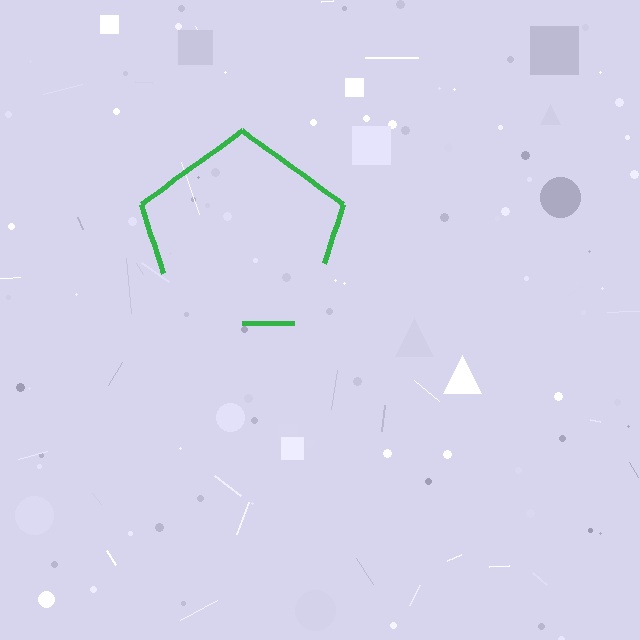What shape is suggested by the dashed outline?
The dashed outline suggests a pentagon.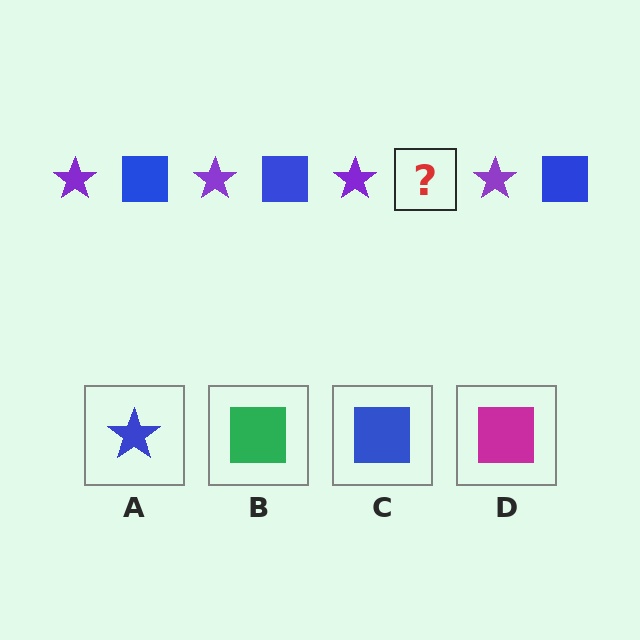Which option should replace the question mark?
Option C.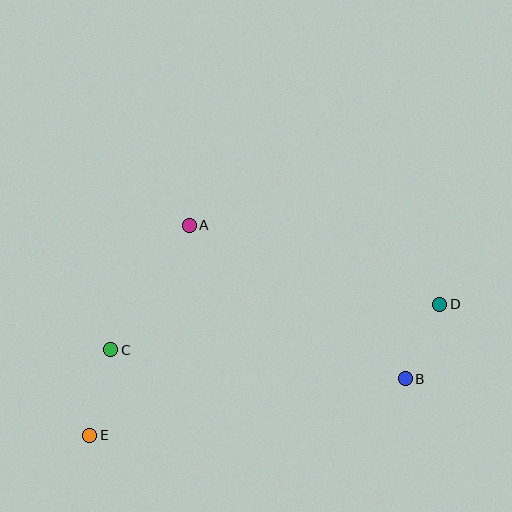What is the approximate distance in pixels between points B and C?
The distance between B and C is approximately 296 pixels.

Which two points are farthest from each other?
Points D and E are farthest from each other.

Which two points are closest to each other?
Points B and D are closest to each other.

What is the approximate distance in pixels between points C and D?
The distance between C and D is approximately 332 pixels.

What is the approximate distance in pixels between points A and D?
The distance between A and D is approximately 263 pixels.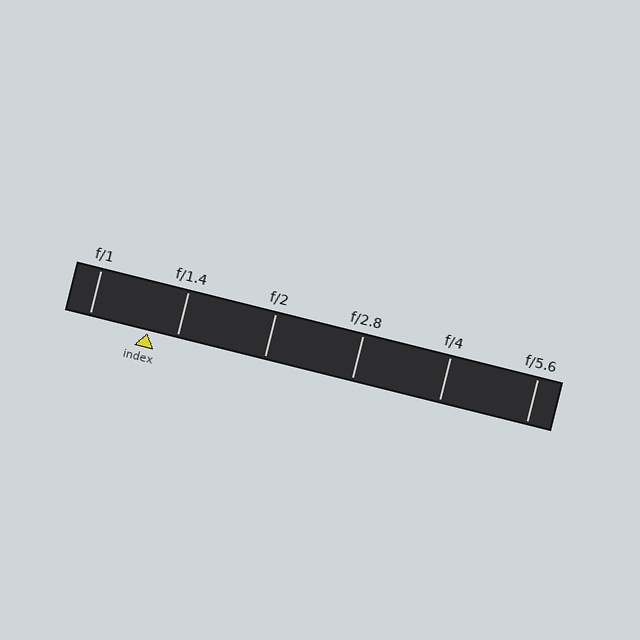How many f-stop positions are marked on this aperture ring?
There are 6 f-stop positions marked.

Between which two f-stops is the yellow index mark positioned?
The index mark is between f/1 and f/1.4.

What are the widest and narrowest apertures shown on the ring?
The widest aperture shown is f/1 and the narrowest is f/5.6.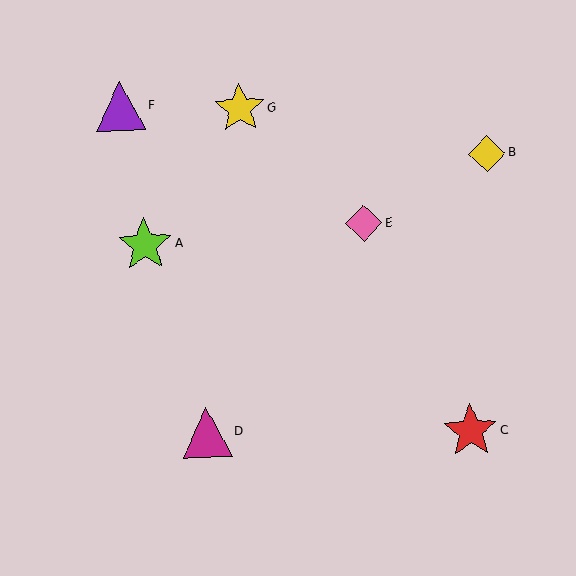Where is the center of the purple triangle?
The center of the purple triangle is at (120, 106).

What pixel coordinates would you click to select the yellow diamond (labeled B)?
Click at (487, 154) to select the yellow diamond B.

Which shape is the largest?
The red star (labeled C) is the largest.